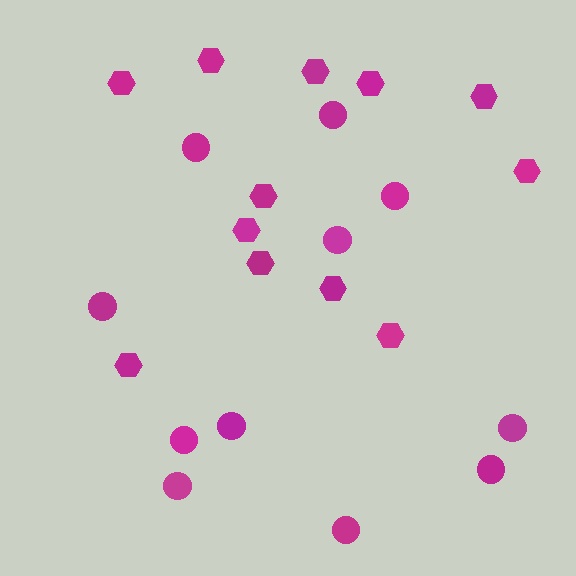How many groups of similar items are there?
There are 2 groups: one group of hexagons (12) and one group of circles (11).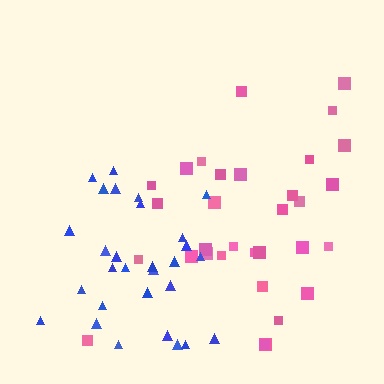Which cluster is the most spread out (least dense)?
Pink.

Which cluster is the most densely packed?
Blue.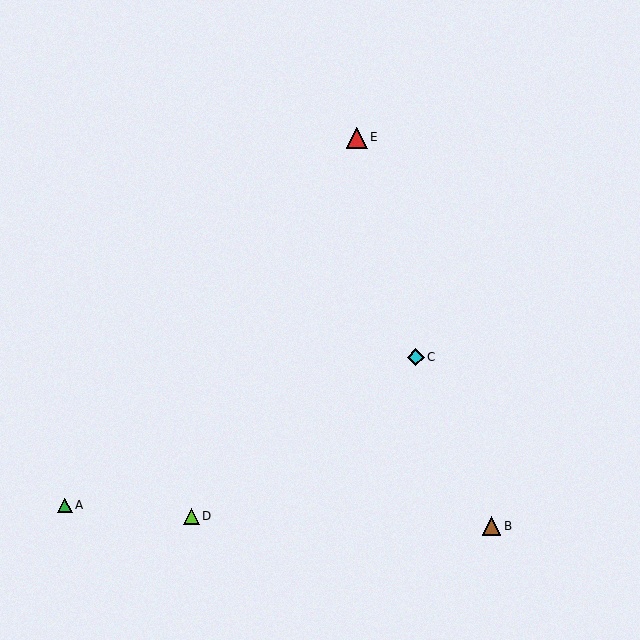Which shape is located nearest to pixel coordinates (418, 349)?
The cyan diamond (labeled C) at (416, 357) is nearest to that location.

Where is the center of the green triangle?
The center of the green triangle is at (65, 505).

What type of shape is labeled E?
Shape E is a red triangle.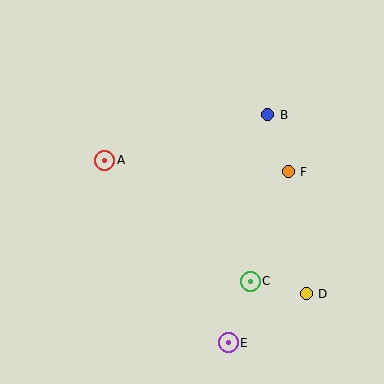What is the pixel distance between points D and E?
The distance between D and E is 92 pixels.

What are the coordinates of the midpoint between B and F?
The midpoint between B and F is at (278, 143).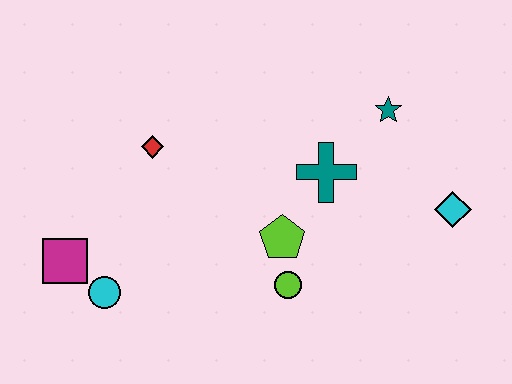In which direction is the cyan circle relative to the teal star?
The cyan circle is to the left of the teal star.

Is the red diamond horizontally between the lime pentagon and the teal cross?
No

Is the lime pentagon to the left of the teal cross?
Yes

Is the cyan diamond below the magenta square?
No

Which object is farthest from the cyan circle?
The cyan diamond is farthest from the cyan circle.